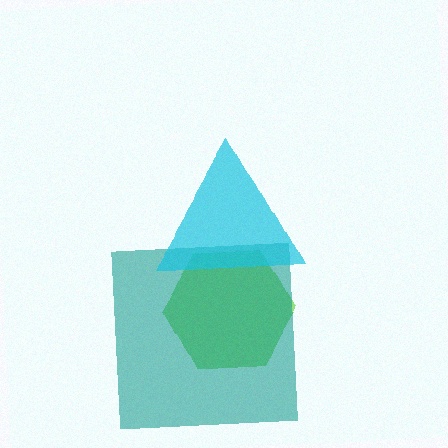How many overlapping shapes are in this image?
There are 3 overlapping shapes in the image.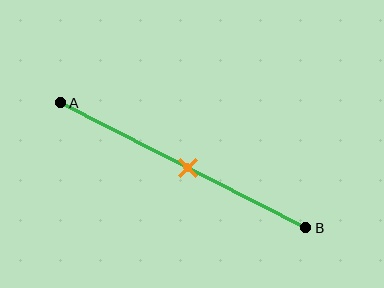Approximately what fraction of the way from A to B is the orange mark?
The orange mark is approximately 50% of the way from A to B.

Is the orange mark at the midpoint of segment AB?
Yes, the mark is approximately at the midpoint.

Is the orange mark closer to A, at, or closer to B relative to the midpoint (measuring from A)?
The orange mark is approximately at the midpoint of segment AB.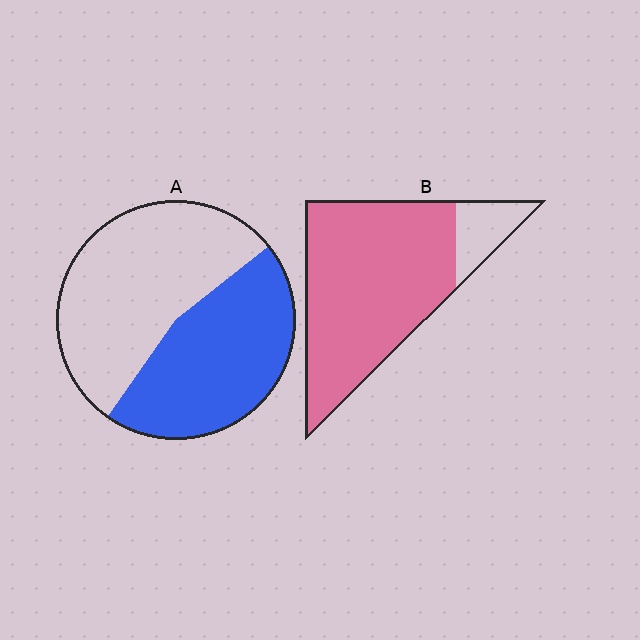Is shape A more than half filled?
No.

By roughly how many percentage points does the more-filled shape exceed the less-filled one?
By roughly 40 percentage points (B over A).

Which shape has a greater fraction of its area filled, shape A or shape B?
Shape B.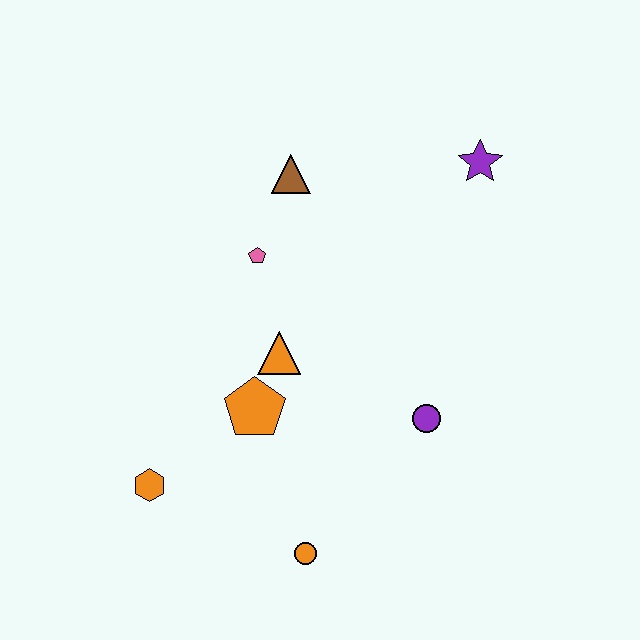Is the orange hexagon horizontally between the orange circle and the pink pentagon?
No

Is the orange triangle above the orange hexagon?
Yes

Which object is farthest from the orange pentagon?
The purple star is farthest from the orange pentagon.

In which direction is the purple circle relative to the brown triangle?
The purple circle is below the brown triangle.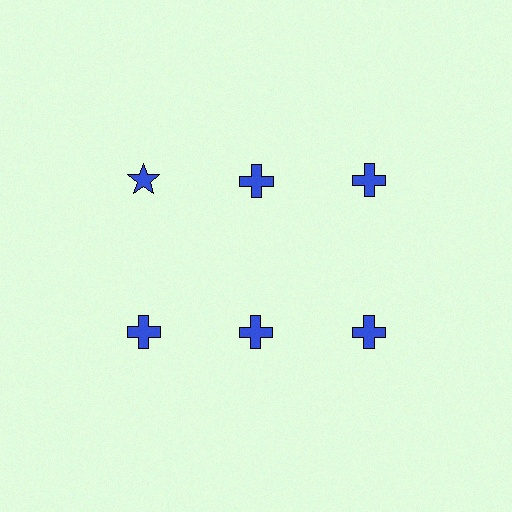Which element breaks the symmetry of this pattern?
The blue star in the top row, leftmost column breaks the symmetry. All other shapes are blue crosses.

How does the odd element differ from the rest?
It has a different shape: star instead of cross.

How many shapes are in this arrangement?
There are 6 shapes arranged in a grid pattern.